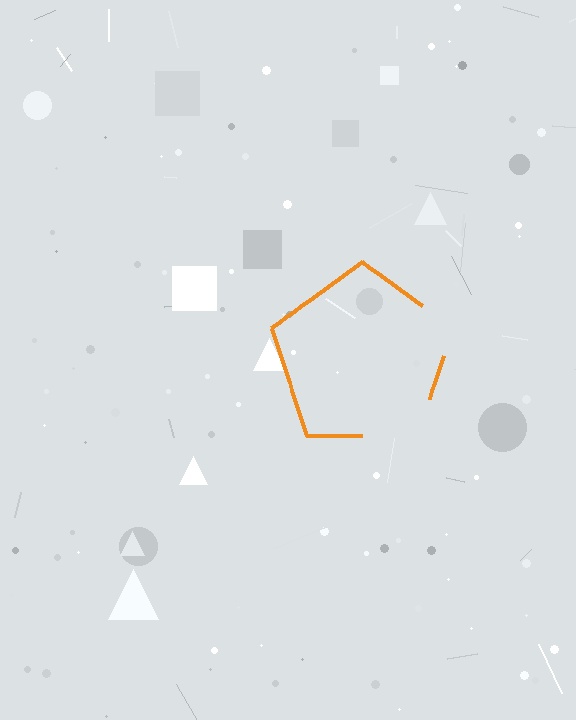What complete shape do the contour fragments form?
The contour fragments form a pentagon.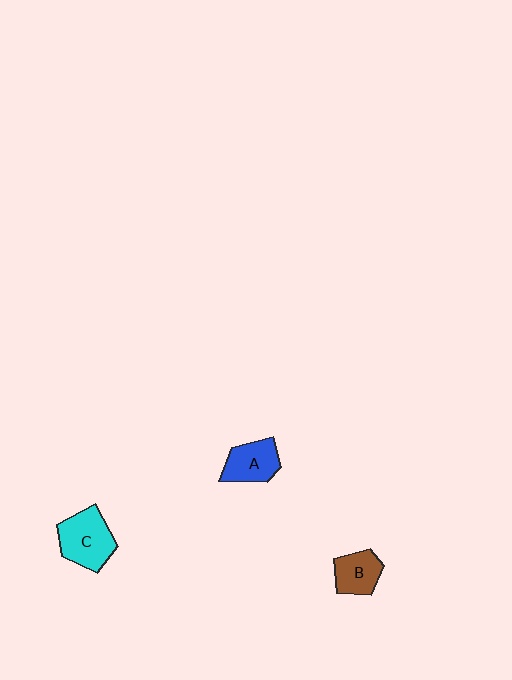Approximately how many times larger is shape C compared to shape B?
Approximately 1.5 times.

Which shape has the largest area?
Shape C (cyan).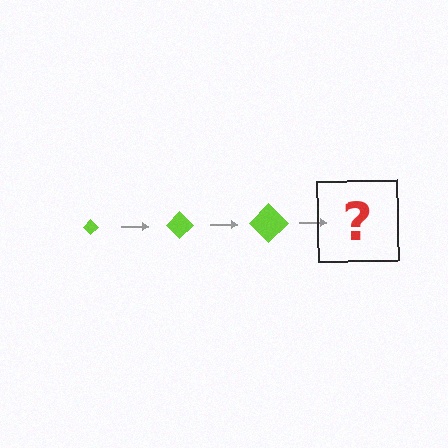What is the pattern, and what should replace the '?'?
The pattern is that the diamond gets progressively larger each step. The '?' should be a lime diamond, larger than the previous one.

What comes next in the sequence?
The next element should be a lime diamond, larger than the previous one.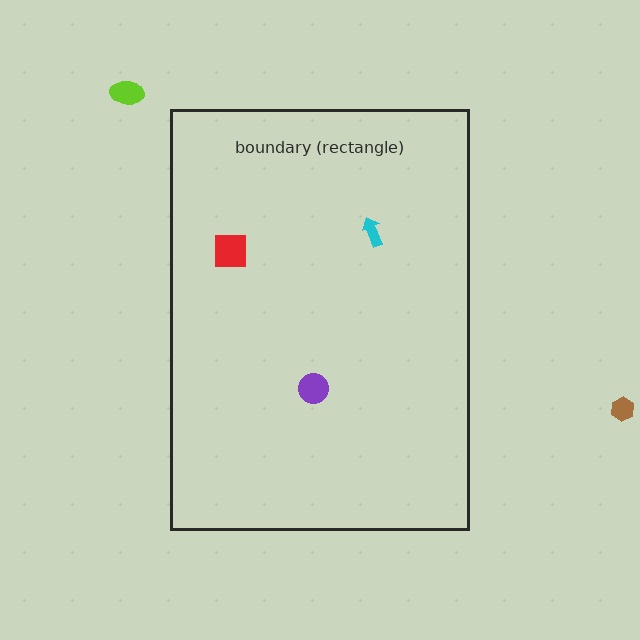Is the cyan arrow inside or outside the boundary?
Inside.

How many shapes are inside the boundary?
3 inside, 2 outside.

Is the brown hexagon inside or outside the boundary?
Outside.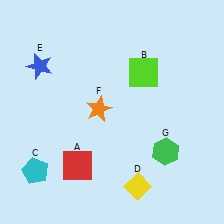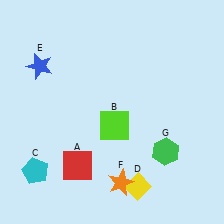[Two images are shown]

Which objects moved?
The objects that moved are: the lime square (B), the orange star (F).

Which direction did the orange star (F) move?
The orange star (F) moved down.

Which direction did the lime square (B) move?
The lime square (B) moved down.